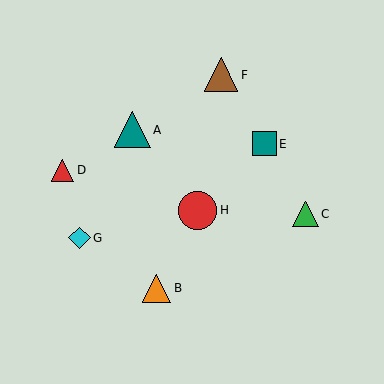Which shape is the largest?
The red circle (labeled H) is the largest.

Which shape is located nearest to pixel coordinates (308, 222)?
The green triangle (labeled C) at (305, 214) is nearest to that location.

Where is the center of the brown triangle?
The center of the brown triangle is at (221, 75).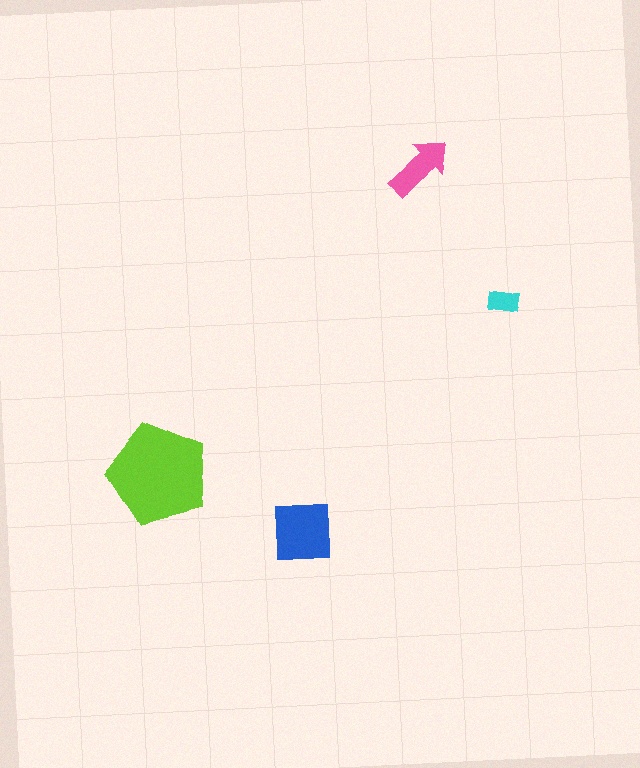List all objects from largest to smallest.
The lime pentagon, the blue square, the pink arrow, the cyan rectangle.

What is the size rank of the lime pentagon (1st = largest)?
1st.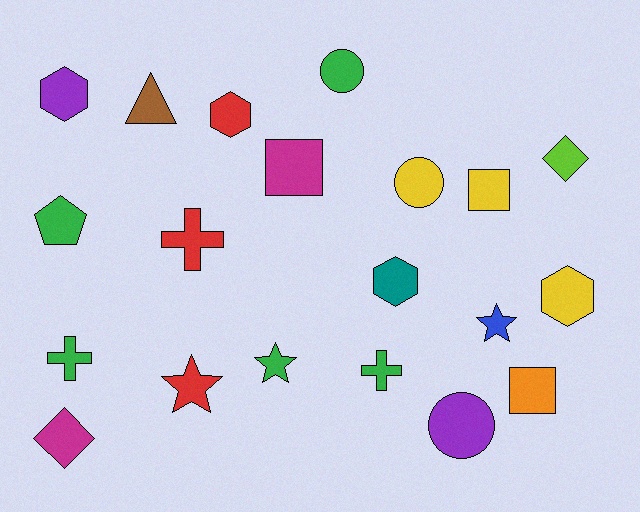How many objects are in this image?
There are 20 objects.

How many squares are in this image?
There are 3 squares.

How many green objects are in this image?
There are 5 green objects.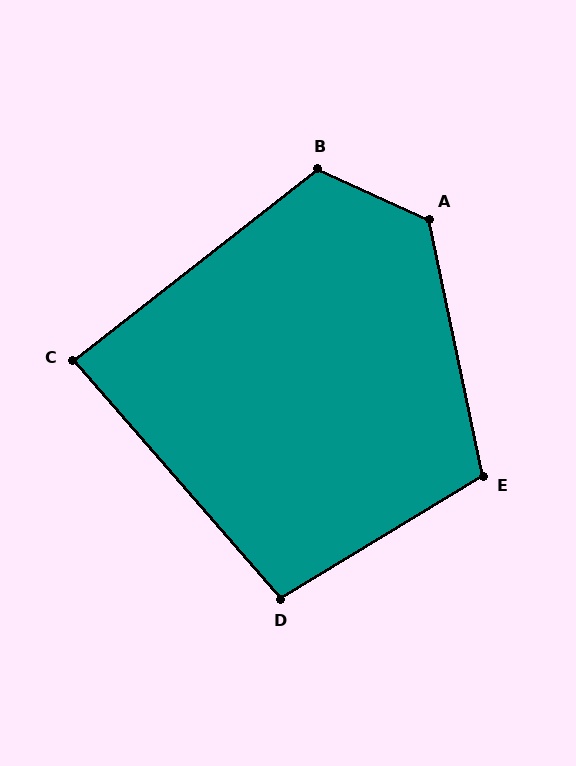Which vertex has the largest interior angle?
A, at approximately 126 degrees.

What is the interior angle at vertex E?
Approximately 109 degrees (obtuse).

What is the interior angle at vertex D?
Approximately 100 degrees (obtuse).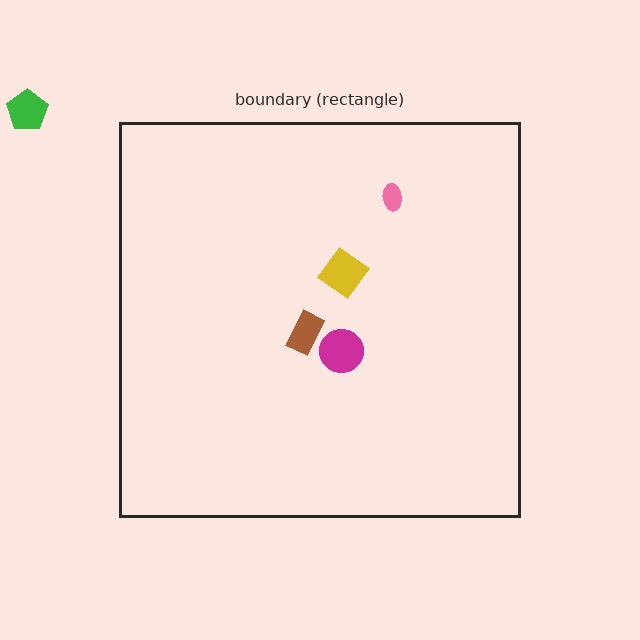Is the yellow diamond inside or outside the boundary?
Inside.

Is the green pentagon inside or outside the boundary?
Outside.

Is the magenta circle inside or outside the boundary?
Inside.